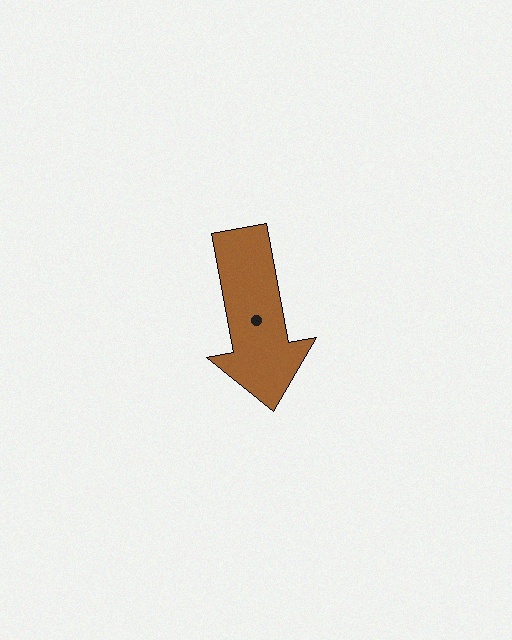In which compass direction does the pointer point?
South.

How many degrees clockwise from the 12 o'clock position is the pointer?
Approximately 169 degrees.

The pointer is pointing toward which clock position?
Roughly 6 o'clock.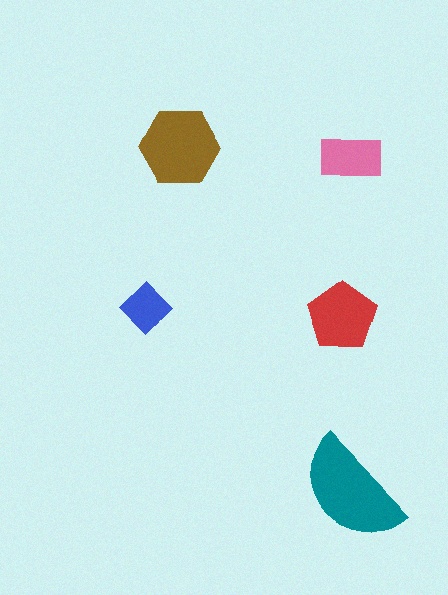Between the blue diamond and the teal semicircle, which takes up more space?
The teal semicircle.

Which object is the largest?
The teal semicircle.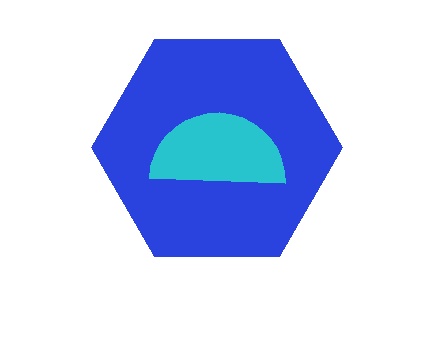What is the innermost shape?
The cyan semicircle.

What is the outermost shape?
The blue hexagon.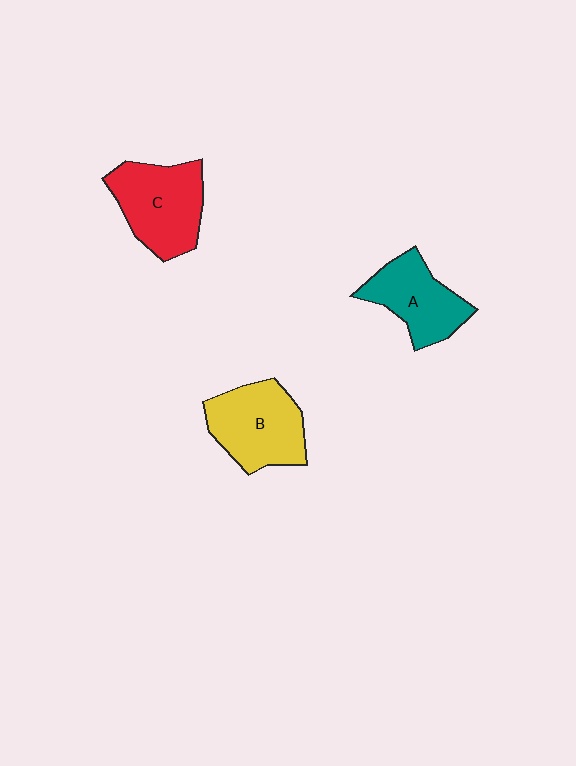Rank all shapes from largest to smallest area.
From largest to smallest: C (red), B (yellow), A (teal).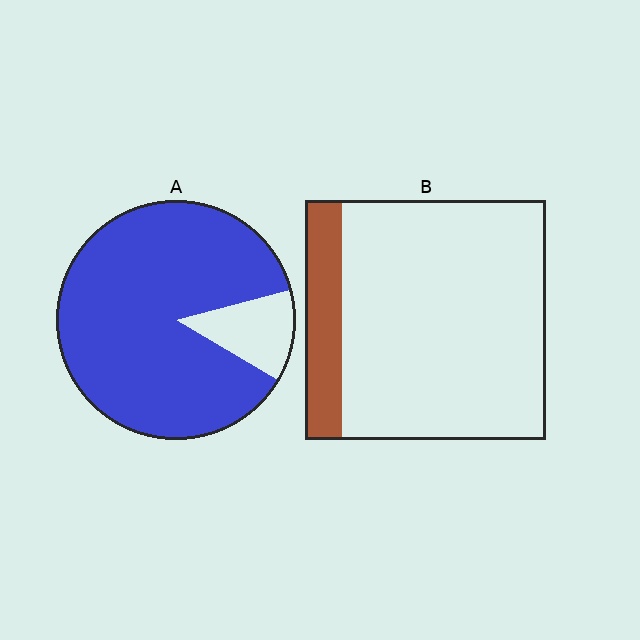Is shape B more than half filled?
No.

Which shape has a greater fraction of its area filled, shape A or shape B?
Shape A.